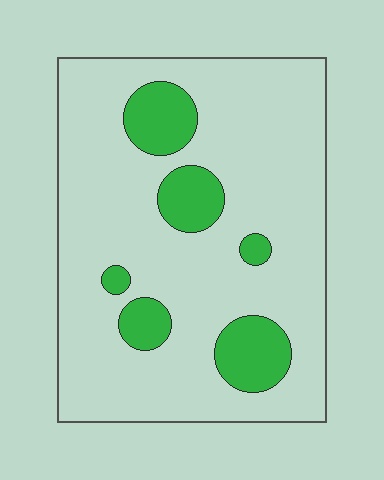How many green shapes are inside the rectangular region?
6.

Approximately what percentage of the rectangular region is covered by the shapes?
Approximately 15%.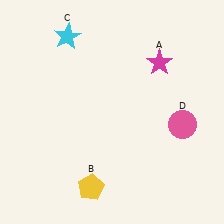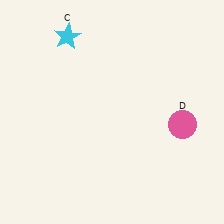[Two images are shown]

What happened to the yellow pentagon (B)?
The yellow pentagon (B) was removed in Image 2. It was in the bottom-left area of Image 1.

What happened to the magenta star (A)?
The magenta star (A) was removed in Image 2. It was in the top-right area of Image 1.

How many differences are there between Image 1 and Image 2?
There are 2 differences between the two images.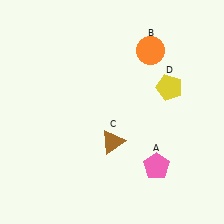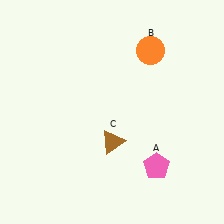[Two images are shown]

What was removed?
The yellow pentagon (D) was removed in Image 2.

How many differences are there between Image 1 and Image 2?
There is 1 difference between the two images.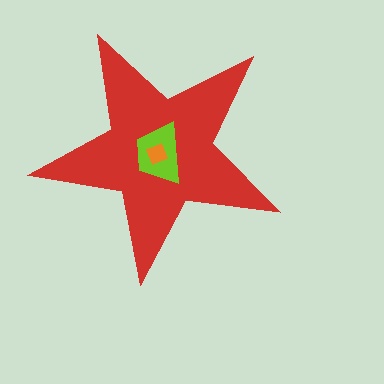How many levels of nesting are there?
3.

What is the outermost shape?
The red star.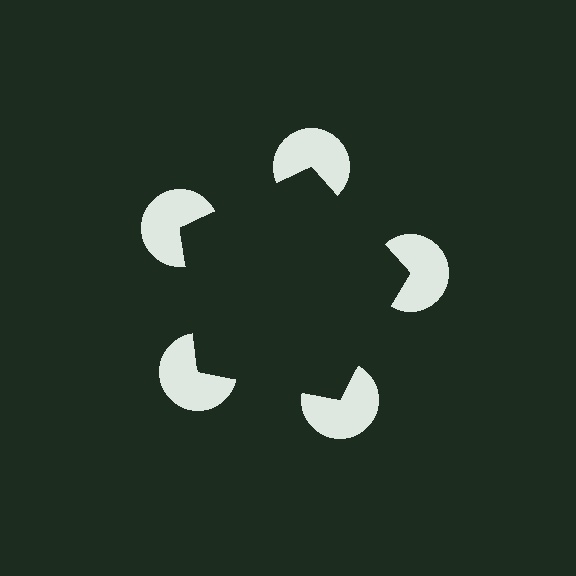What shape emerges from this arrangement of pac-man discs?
An illusory pentagon — its edges are inferred from the aligned wedge cuts in the pac-man discs, not physically drawn.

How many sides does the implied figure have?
5 sides.